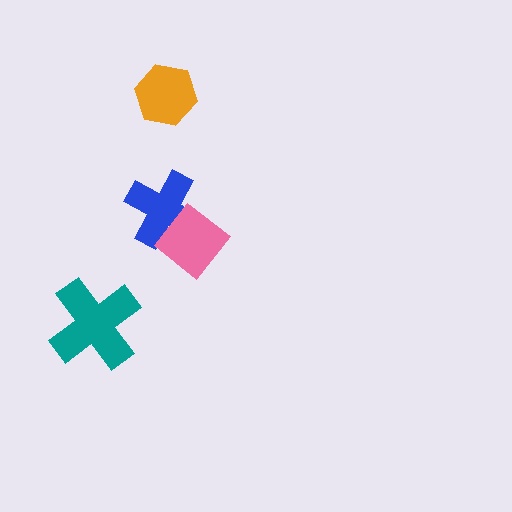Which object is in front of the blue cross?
The pink diamond is in front of the blue cross.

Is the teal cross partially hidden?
No, no other shape covers it.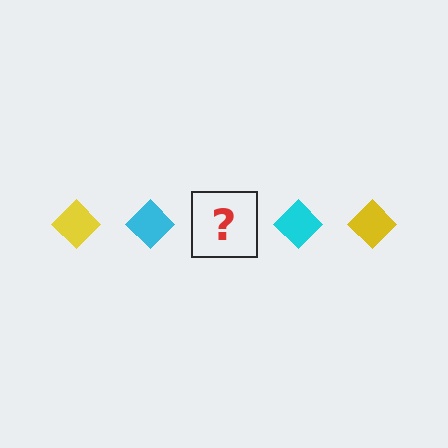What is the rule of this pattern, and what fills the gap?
The rule is that the pattern cycles through yellow, cyan diamonds. The gap should be filled with a yellow diamond.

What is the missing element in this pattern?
The missing element is a yellow diamond.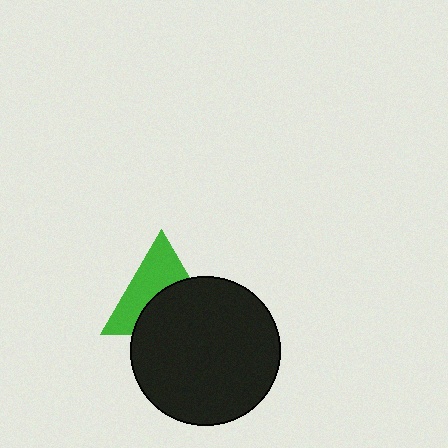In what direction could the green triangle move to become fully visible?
The green triangle could move up. That would shift it out from behind the black circle entirely.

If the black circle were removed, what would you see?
You would see the complete green triangle.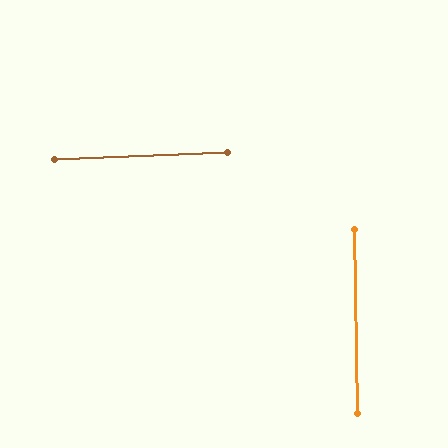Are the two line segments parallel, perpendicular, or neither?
Perpendicular — they meet at approximately 88°.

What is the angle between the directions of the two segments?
Approximately 88 degrees.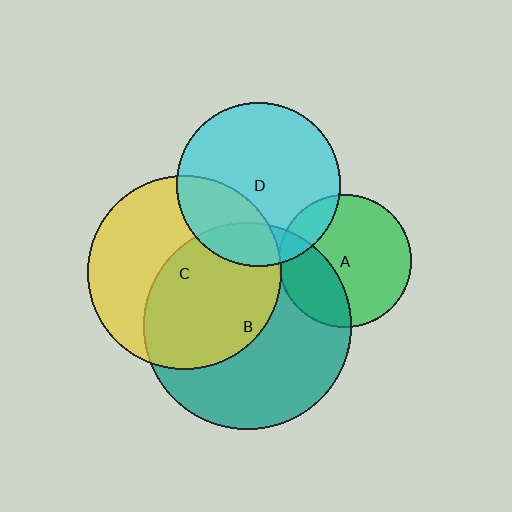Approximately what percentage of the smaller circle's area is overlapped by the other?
Approximately 30%.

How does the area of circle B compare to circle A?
Approximately 2.4 times.